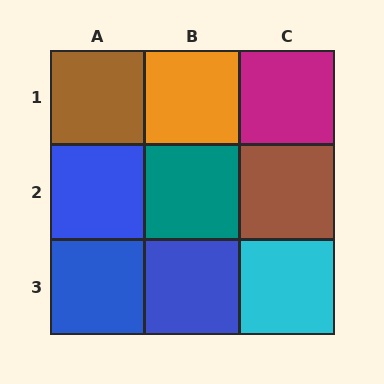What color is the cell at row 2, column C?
Brown.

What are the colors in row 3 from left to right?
Blue, blue, cyan.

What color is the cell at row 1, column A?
Brown.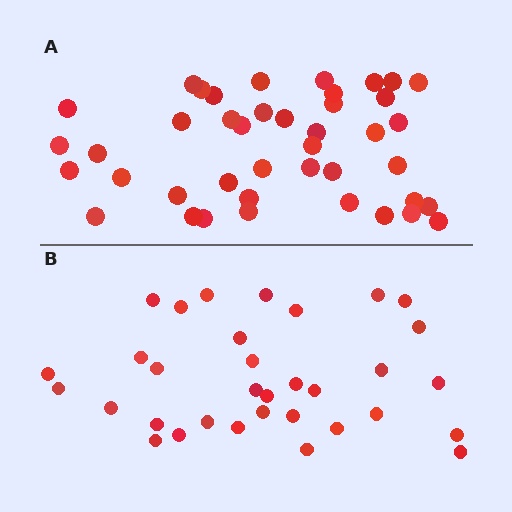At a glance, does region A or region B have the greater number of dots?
Region A (the top region) has more dots.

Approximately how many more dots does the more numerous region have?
Region A has roughly 8 or so more dots than region B.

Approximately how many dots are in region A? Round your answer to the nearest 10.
About 40 dots. (The exact count is 42, which rounds to 40.)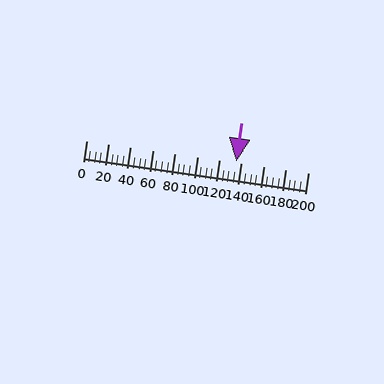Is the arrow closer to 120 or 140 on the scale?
The arrow is closer to 140.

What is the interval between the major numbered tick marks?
The major tick marks are spaced 20 units apart.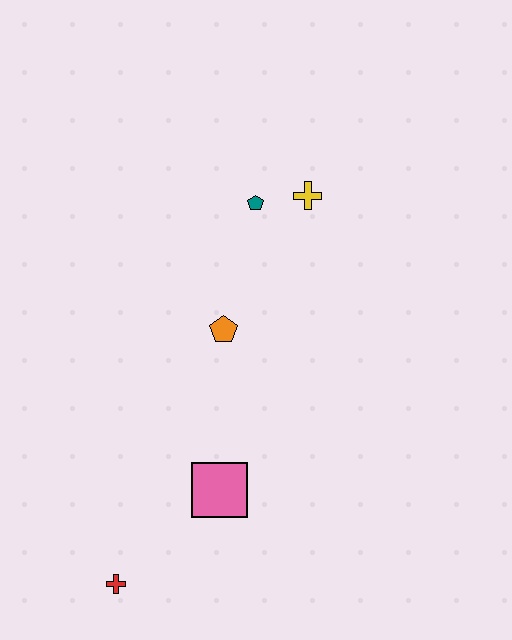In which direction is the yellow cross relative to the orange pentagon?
The yellow cross is above the orange pentagon.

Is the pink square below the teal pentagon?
Yes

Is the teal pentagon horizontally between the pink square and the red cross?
No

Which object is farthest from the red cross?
The yellow cross is farthest from the red cross.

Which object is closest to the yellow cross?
The teal pentagon is closest to the yellow cross.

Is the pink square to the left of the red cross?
No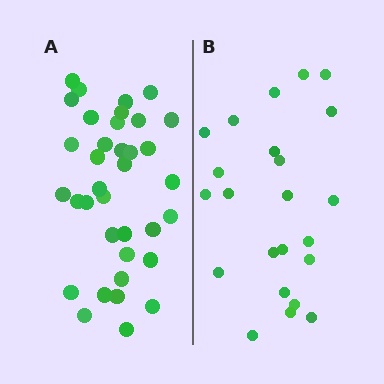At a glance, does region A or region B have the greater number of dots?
Region A (the left region) has more dots.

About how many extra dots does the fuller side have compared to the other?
Region A has approximately 15 more dots than region B.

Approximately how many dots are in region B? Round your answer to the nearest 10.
About 20 dots. (The exact count is 23, which rounds to 20.)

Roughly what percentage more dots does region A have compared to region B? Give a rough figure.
About 55% more.